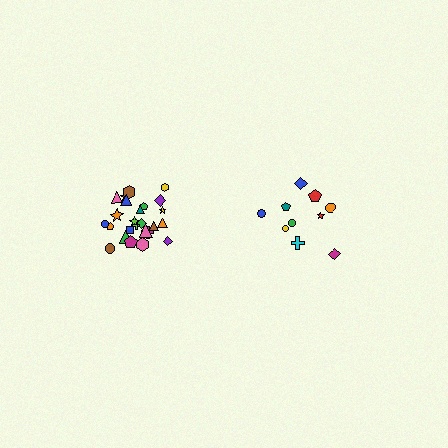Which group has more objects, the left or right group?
The left group.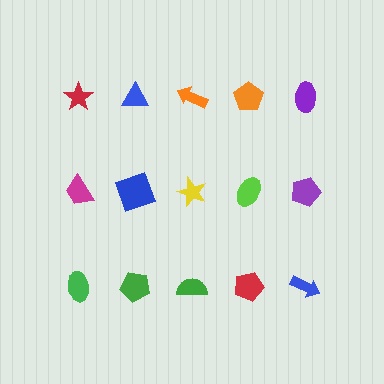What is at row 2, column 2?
A blue square.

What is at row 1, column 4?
An orange pentagon.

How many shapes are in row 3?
5 shapes.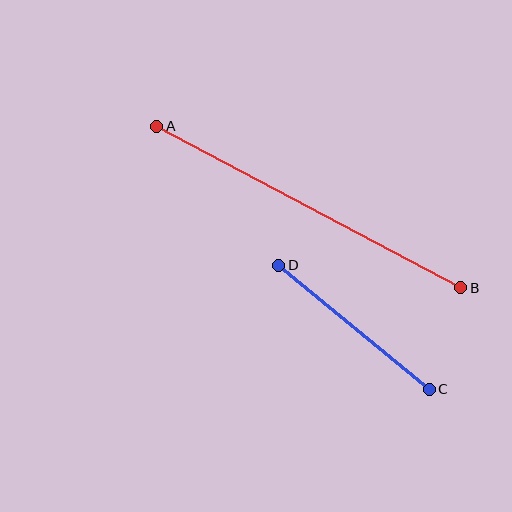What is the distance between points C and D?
The distance is approximately 195 pixels.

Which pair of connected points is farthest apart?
Points A and B are farthest apart.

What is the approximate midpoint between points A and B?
The midpoint is at approximately (309, 207) pixels.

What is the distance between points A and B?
The distance is approximately 345 pixels.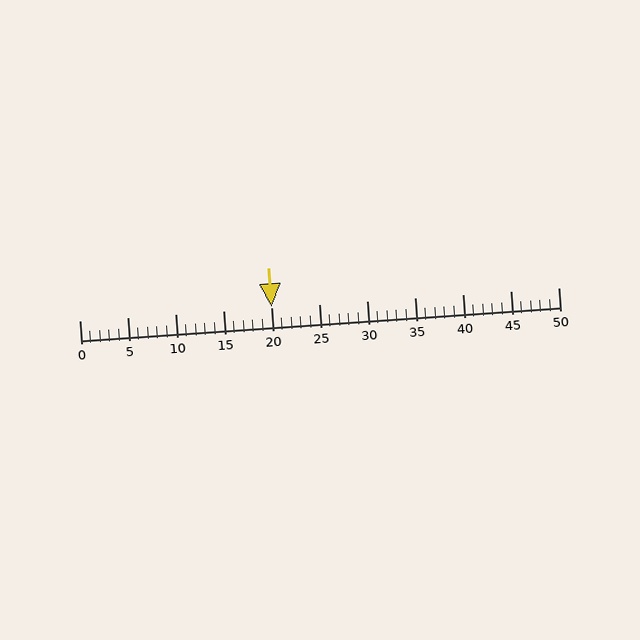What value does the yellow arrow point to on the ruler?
The yellow arrow points to approximately 20.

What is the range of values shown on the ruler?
The ruler shows values from 0 to 50.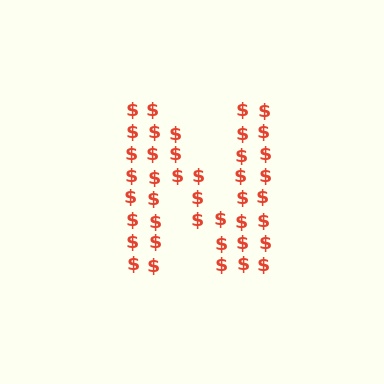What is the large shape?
The large shape is the letter N.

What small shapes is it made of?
It is made of small dollar signs.